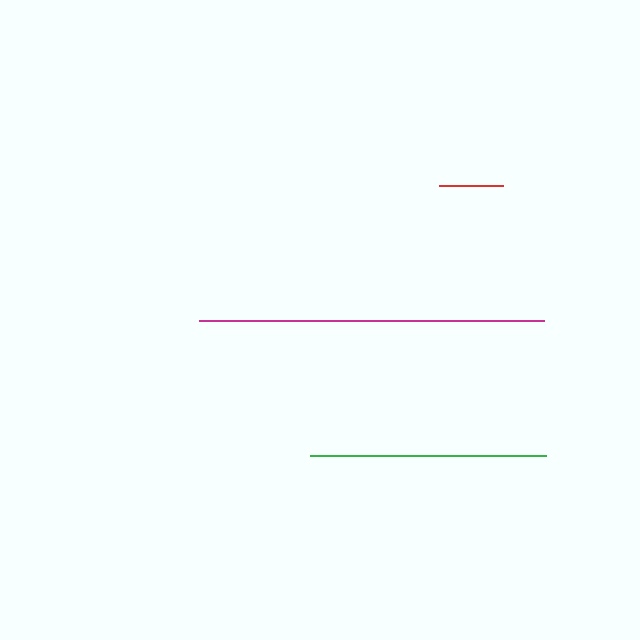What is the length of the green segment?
The green segment is approximately 236 pixels long.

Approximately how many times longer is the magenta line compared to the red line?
The magenta line is approximately 5.4 times the length of the red line.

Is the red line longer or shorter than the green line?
The green line is longer than the red line.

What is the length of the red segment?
The red segment is approximately 64 pixels long.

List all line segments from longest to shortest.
From longest to shortest: magenta, green, red.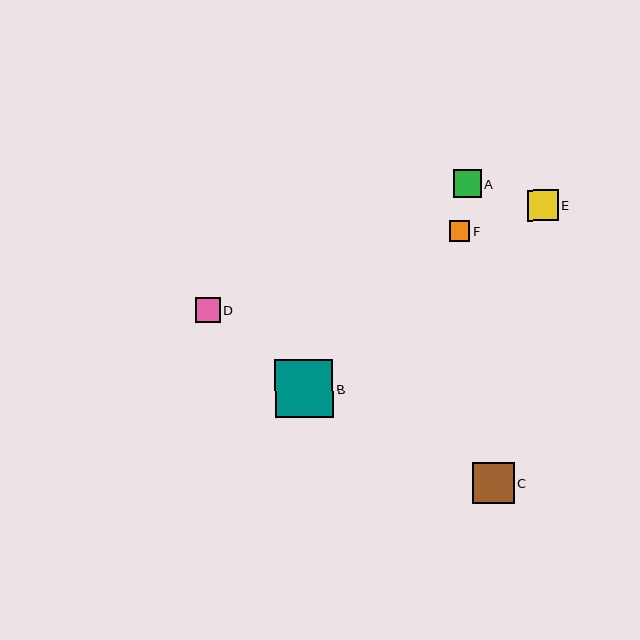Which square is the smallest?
Square F is the smallest with a size of approximately 20 pixels.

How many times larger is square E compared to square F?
Square E is approximately 1.5 times the size of square F.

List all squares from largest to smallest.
From largest to smallest: B, C, E, A, D, F.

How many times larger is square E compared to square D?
Square E is approximately 1.3 times the size of square D.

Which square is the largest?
Square B is the largest with a size of approximately 58 pixels.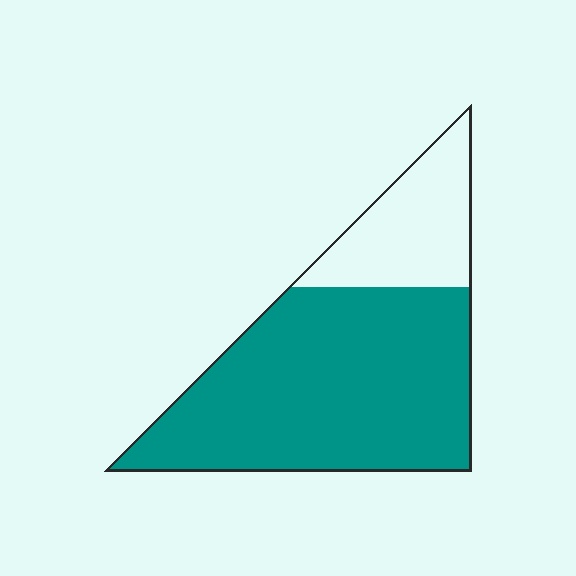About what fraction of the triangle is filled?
About three quarters (3/4).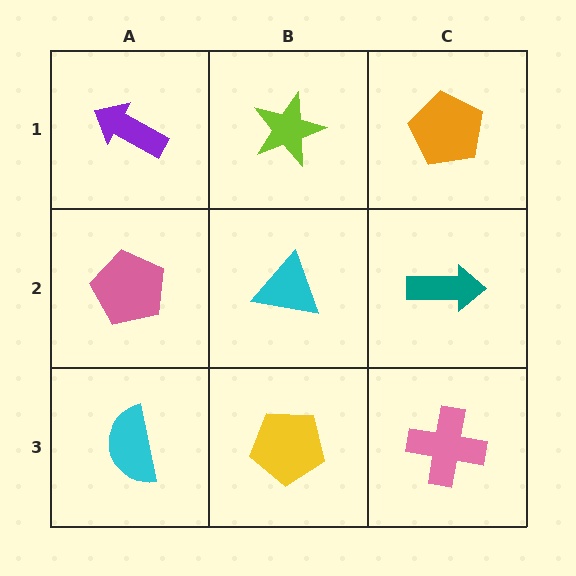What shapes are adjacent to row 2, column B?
A lime star (row 1, column B), a yellow pentagon (row 3, column B), a pink pentagon (row 2, column A), a teal arrow (row 2, column C).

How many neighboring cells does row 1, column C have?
2.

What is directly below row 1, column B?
A cyan triangle.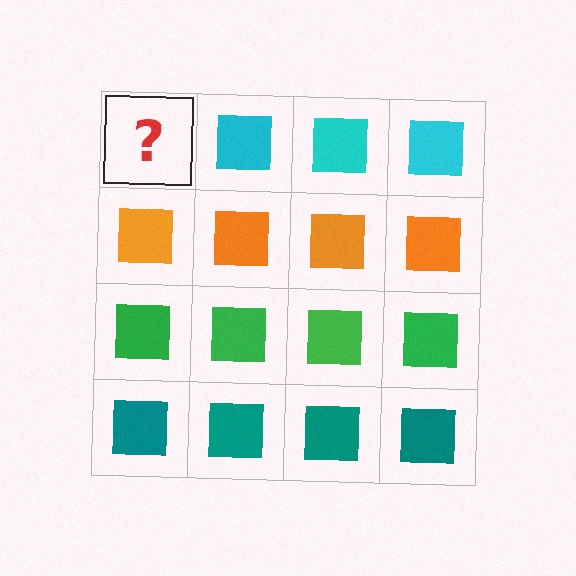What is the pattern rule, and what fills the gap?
The rule is that each row has a consistent color. The gap should be filled with a cyan square.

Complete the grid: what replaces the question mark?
The question mark should be replaced with a cyan square.